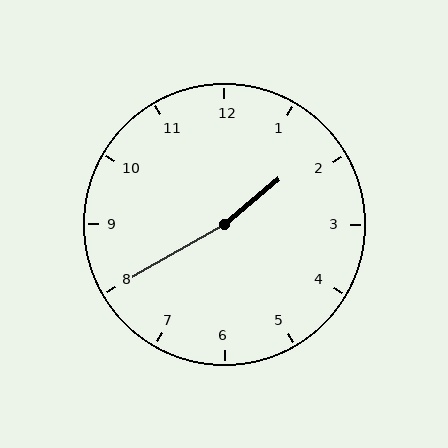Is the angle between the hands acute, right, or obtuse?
It is obtuse.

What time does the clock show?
1:40.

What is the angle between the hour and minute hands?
Approximately 170 degrees.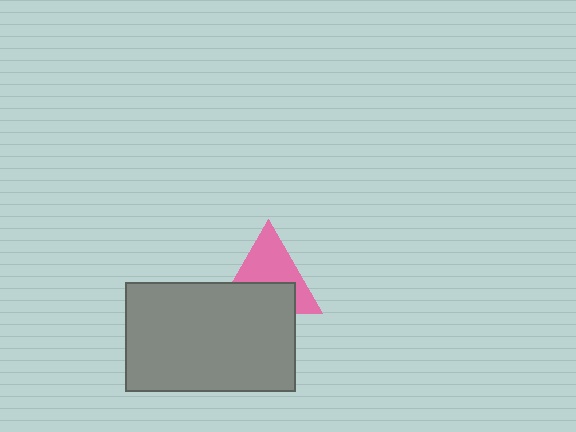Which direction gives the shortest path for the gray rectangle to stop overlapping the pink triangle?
Moving down gives the shortest separation.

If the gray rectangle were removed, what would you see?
You would see the complete pink triangle.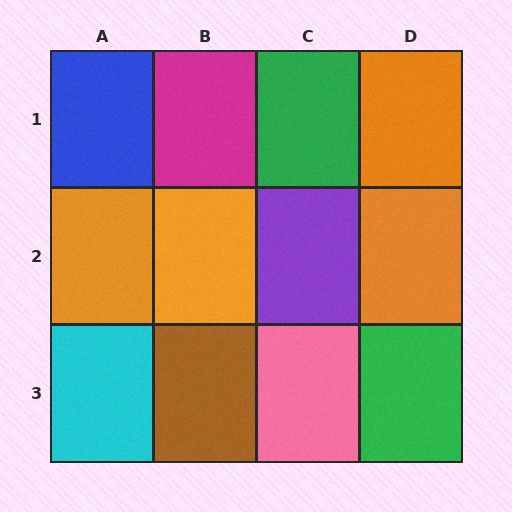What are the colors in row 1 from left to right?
Blue, magenta, green, orange.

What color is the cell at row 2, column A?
Orange.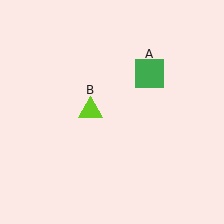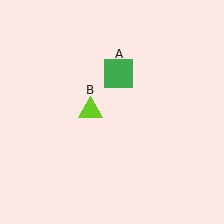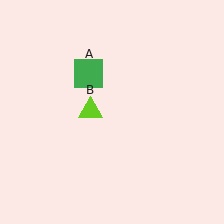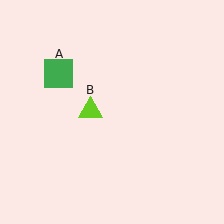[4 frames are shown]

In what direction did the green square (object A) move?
The green square (object A) moved left.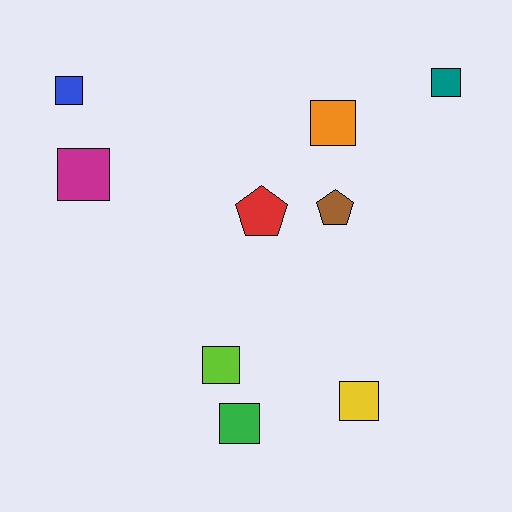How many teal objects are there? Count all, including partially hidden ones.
There is 1 teal object.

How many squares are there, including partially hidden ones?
There are 7 squares.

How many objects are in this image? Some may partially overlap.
There are 9 objects.